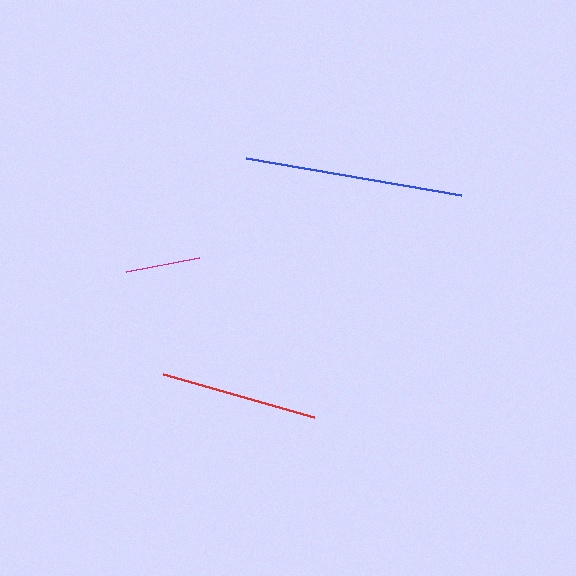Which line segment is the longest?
The blue line is the longest at approximately 219 pixels.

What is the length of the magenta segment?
The magenta segment is approximately 74 pixels long.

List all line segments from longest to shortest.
From longest to shortest: blue, red, magenta.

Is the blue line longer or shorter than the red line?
The blue line is longer than the red line.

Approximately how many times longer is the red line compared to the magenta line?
The red line is approximately 2.1 times the length of the magenta line.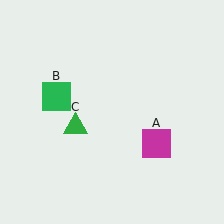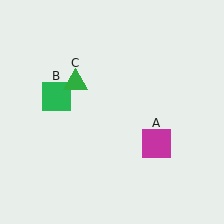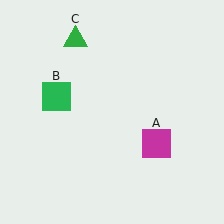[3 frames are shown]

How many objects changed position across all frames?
1 object changed position: green triangle (object C).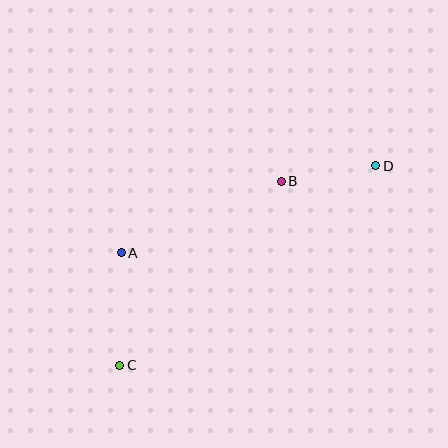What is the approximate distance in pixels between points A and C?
The distance between A and C is approximately 112 pixels.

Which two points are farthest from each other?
Points C and D are farthest from each other.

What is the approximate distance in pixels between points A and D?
The distance between A and D is approximately 269 pixels.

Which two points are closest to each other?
Points B and D are closest to each other.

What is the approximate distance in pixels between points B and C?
The distance between B and C is approximately 244 pixels.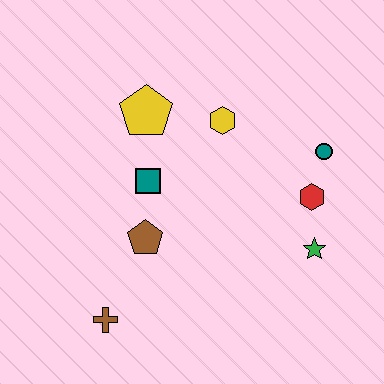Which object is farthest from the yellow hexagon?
The brown cross is farthest from the yellow hexagon.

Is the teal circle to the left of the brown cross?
No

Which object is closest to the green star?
The red hexagon is closest to the green star.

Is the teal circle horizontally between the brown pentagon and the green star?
No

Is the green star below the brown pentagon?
Yes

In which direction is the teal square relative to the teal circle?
The teal square is to the left of the teal circle.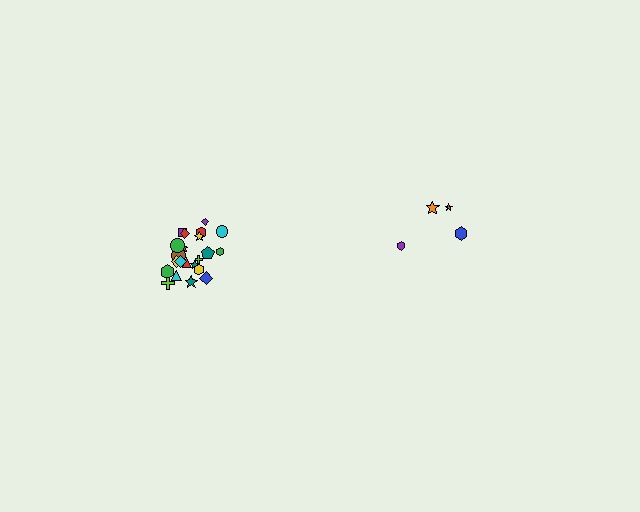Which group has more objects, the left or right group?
The left group.